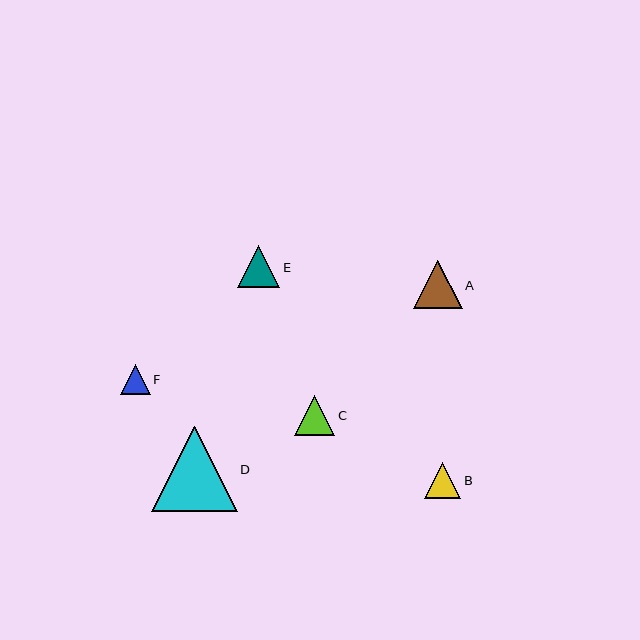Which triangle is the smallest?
Triangle F is the smallest with a size of approximately 30 pixels.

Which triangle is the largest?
Triangle D is the largest with a size of approximately 85 pixels.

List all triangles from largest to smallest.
From largest to smallest: D, A, E, C, B, F.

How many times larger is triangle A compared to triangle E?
Triangle A is approximately 1.2 times the size of triangle E.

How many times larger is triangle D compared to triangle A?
Triangle D is approximately 1.7 times the size of triangle A.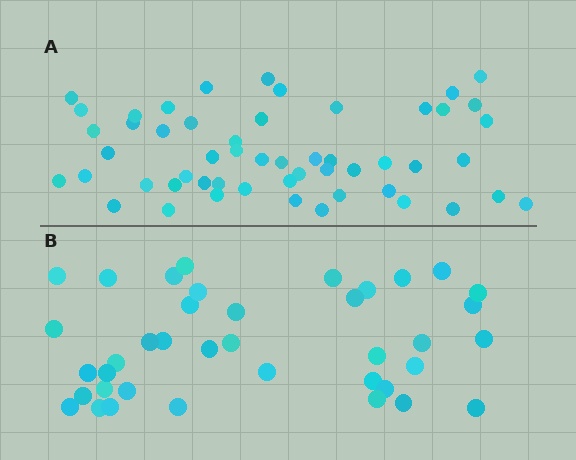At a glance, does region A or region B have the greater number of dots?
Region A (the top region) has more dots.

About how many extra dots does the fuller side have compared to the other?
Region A has approximately 15 more dots than region B.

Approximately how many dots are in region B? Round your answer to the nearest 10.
About 40 dots. (The exact count is 39, which rounds to 40.)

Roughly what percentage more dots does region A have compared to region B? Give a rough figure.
About 35% more.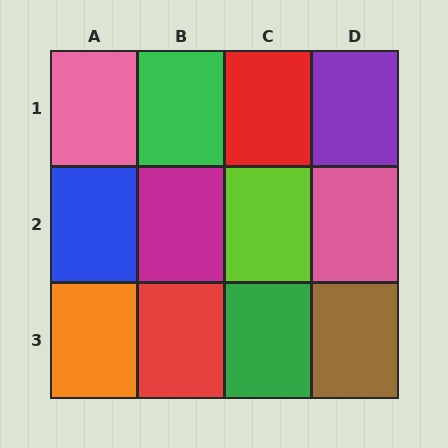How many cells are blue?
1 cell is blue.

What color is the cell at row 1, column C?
Red.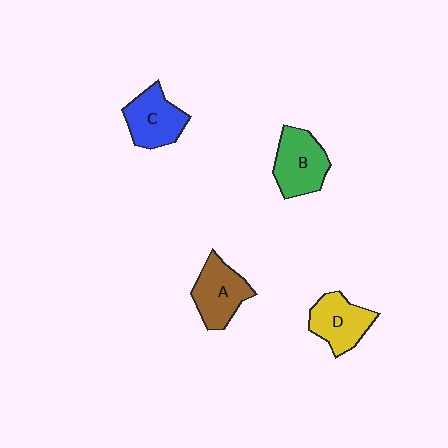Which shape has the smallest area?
Shape D (yellow).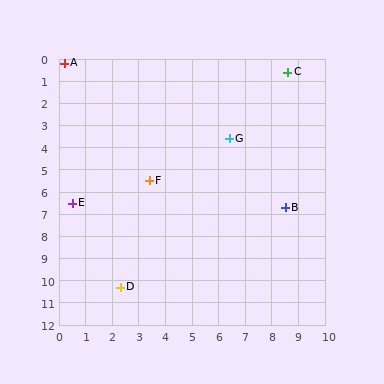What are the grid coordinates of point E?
Point E is at approximately (0.5, 6.5).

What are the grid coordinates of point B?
Point B is at approximately (8.5, 6.7).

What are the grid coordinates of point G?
Point G is at approximately (6.4, 3.6).